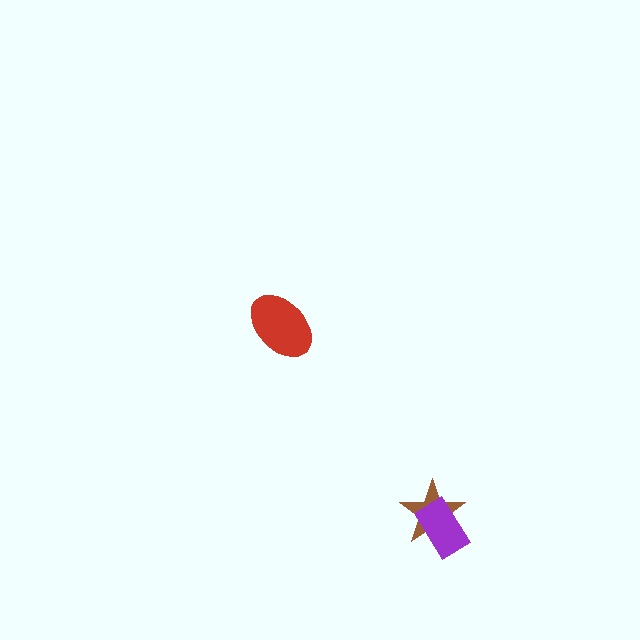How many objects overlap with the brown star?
1 object overlaps with the brown star.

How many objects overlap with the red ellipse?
0 objects overlap with the red ellipse.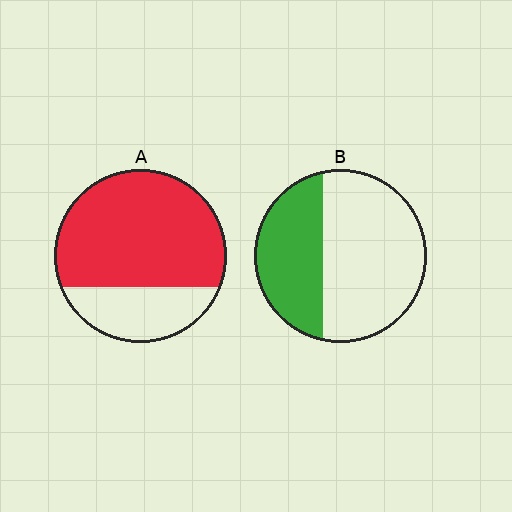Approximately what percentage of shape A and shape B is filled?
A is approximately 70% and B is approximately 35%.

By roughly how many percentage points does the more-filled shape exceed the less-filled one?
By roughly 35 percentage points (A over B).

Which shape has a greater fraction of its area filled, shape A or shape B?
Shape A.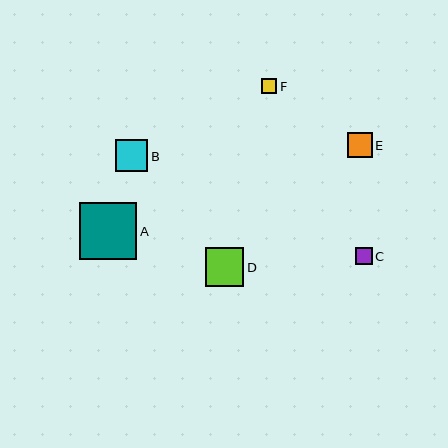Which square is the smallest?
Square F is the smallest with a size of approximately 15 pixels.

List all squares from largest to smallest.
From largest to smallest: A, D, B, E, C, F.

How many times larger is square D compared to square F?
Square D is approximately 2.5 times the size of square F.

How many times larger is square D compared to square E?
Square D is approximately 1.6 times the size of square E.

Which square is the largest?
Square A is the largest with a size of approximately 57 pixels.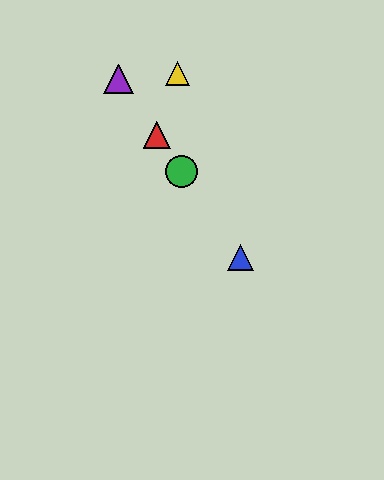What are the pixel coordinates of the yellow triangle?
The yellow triangle is at (177, 74).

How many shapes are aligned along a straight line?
4 shapes (the red triangle, the blue triangle, the green circle, the purple triangle) are aligned along a straight line.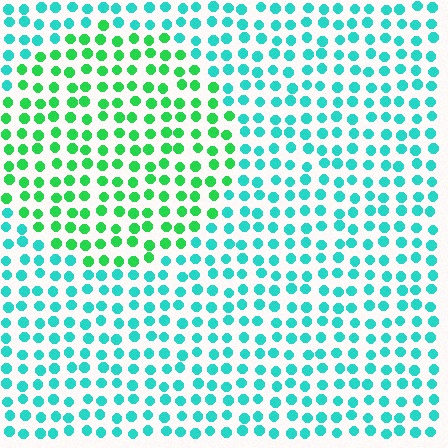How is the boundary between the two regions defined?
The boundary is defined purely by a slight shift in hue (about 41 degrees). Spacing, size, and orientation are identical on both sides.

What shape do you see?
I see a circle.